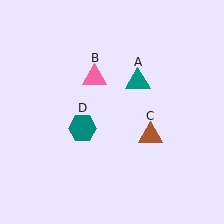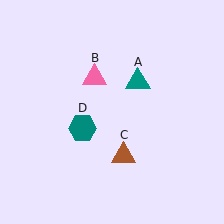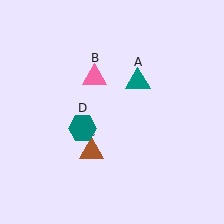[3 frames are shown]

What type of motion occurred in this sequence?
The brown triangle (object C) rotated clockwise around the center of the scene.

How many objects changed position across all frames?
1 object changed position: brown triangle (object C).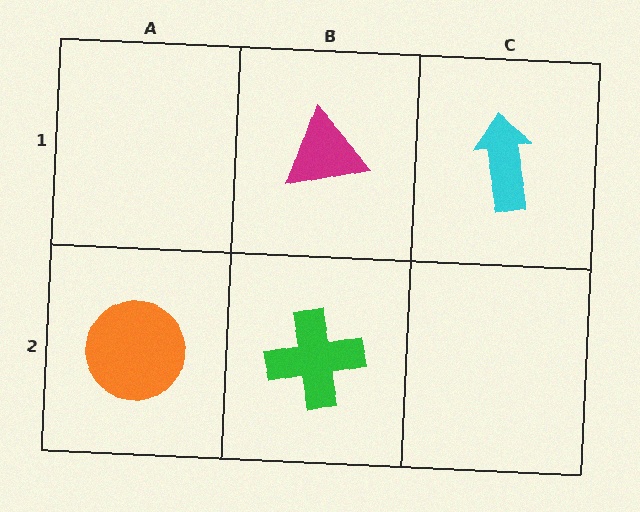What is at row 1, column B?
A magenta triangle.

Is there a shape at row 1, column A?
No, that cell is empty.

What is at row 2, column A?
An orange circle.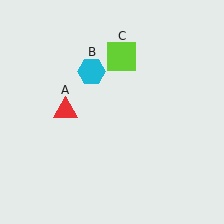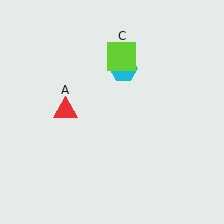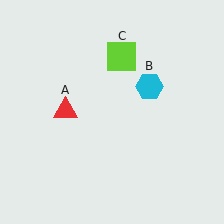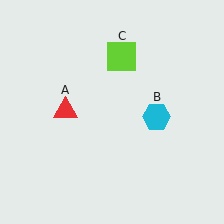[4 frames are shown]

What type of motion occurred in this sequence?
The cyan hexagon (object B) rotated clockwise around the center of the scene.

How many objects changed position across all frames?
1 object changed position: cyan hexagon (object B).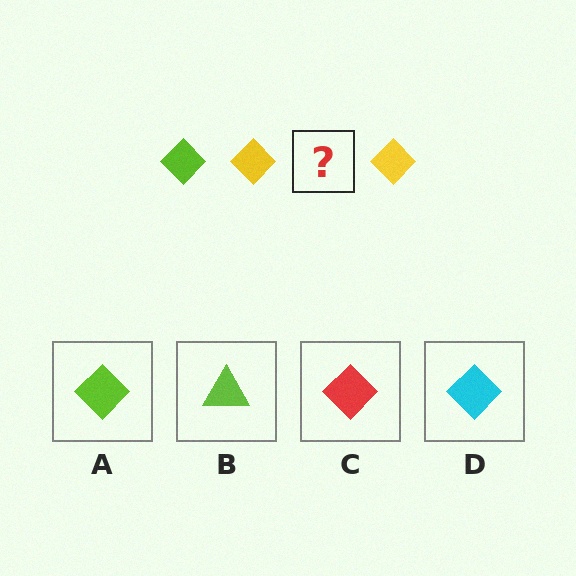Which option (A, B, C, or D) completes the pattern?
A.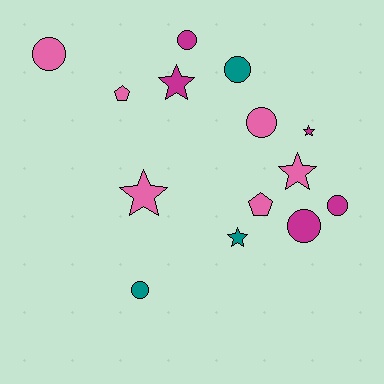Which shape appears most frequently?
Circle, with 7 objects.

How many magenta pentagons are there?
There are no magenta pentagons.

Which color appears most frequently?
Pink, with 6 objects.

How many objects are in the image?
There are 14 objects.